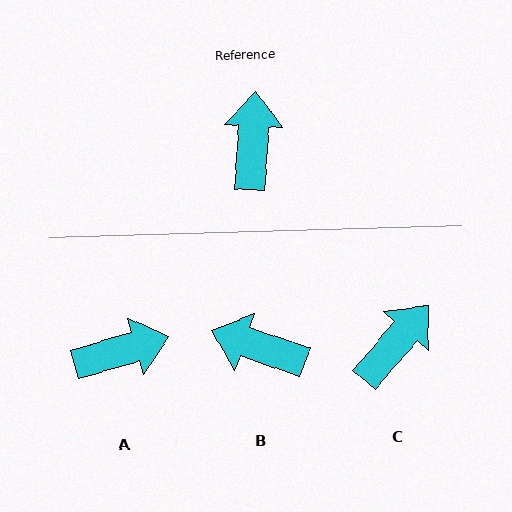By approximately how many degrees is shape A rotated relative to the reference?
Approximately 70 degrees clockwise.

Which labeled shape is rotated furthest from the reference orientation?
B, about 75 degrees away.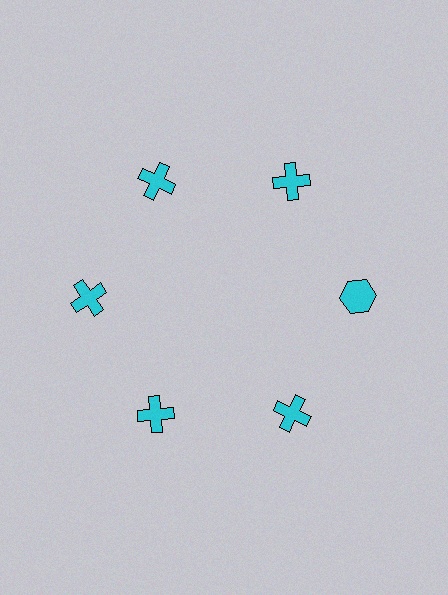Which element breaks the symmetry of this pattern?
The cyan hexagon at roughly the 3 o'clock position breaks the symmetry. All other shapes are cyan crosses.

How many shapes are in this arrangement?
There are 6 shapes arranged in a ring pattern.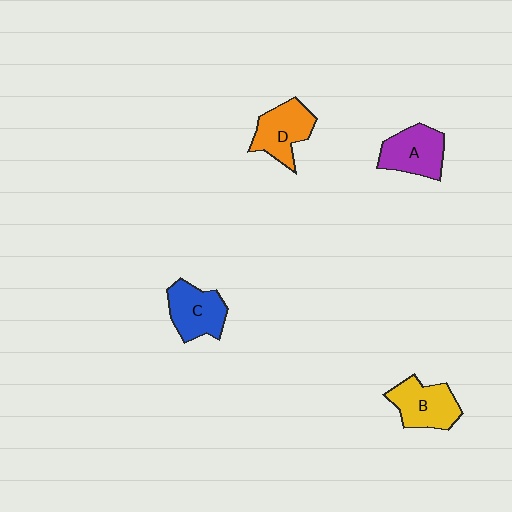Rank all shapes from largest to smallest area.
From largest to smallest: B (yellow), D (orange), A (purple), C (blue).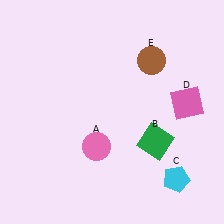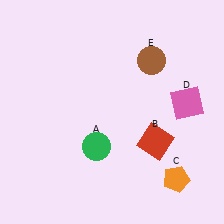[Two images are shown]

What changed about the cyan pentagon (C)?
In Image 1, C is cyan. In Image 2, it changed to orange.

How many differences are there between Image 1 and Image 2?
There are 3 differences between the two images.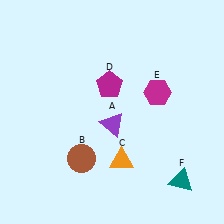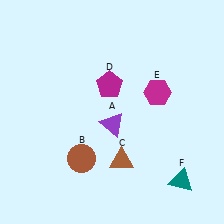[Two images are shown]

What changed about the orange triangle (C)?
In Image 1, C is orange. In Image 2, it changed to brown.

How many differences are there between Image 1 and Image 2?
There is 1 difference between the two images.